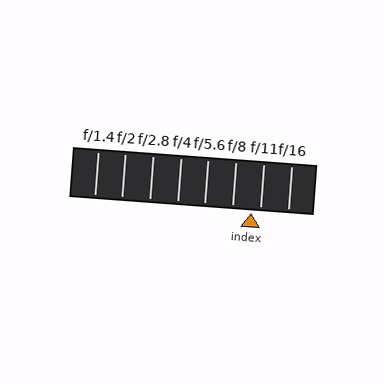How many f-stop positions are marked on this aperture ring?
There are 8 f-stop positions marked.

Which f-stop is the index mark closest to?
The index mark is closest to f/11.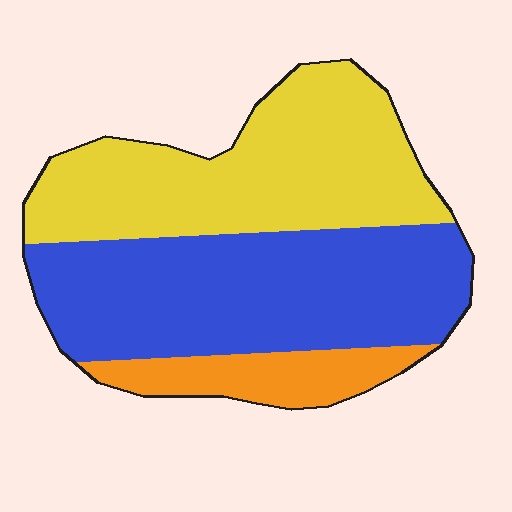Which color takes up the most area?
Blue, at roughly 45%.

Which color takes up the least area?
Orange, at roughly 15%.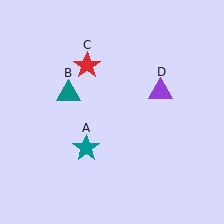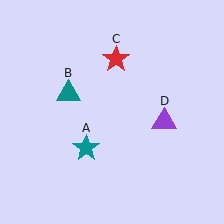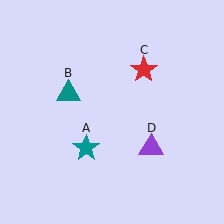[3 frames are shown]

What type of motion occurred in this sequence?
The red star (object C), purple triangle (object D) rotated clockwise around the center of the scene.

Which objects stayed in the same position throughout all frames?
Teal star (object A) and teal triangle (object B) remained stationary.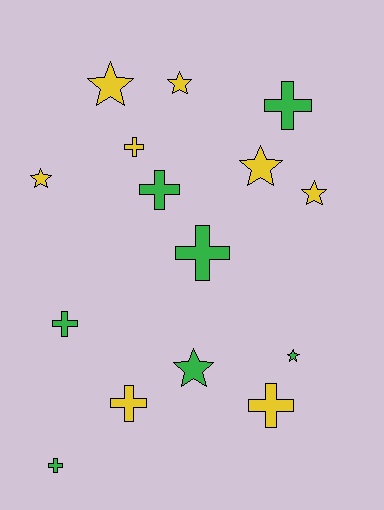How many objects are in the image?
There are 15 objects.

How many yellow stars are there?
There are 5 yellow stars.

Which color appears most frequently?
Yellow, with 8 objects.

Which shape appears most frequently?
Cross, with 8 objects.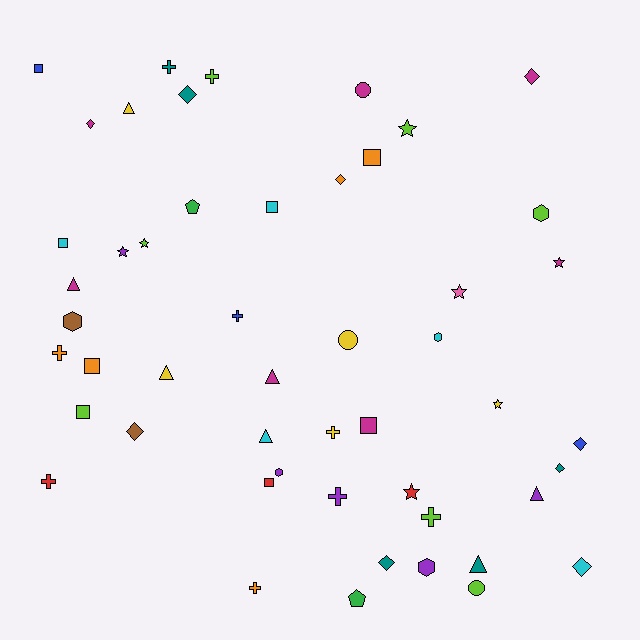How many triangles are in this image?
There are 7 triangles.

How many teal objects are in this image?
There are 5 teal objects.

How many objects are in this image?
There are 50 objects.